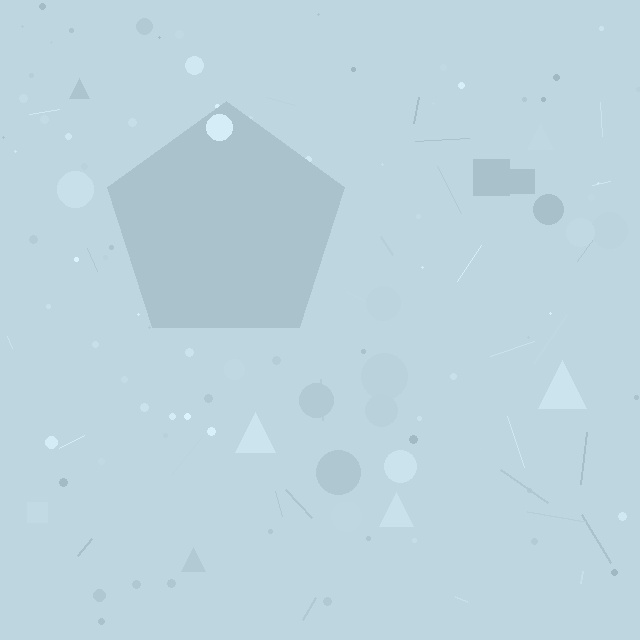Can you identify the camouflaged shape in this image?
The camouflaged shape is a pentagon.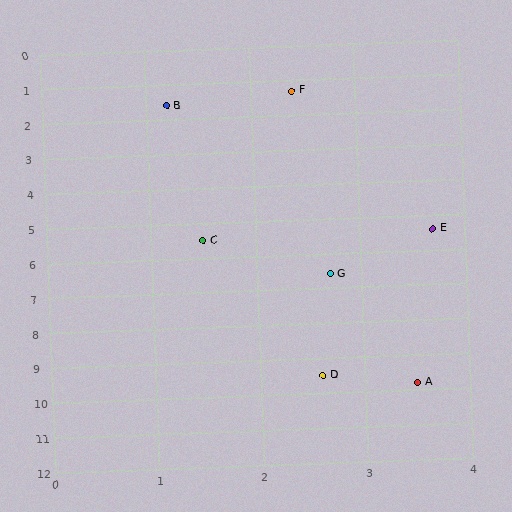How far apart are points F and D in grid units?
Points F and D are about 8.2 grid units apart.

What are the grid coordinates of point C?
Point C is at approximately (1.5, 5.5).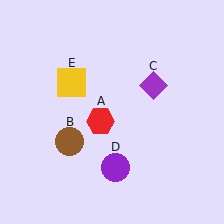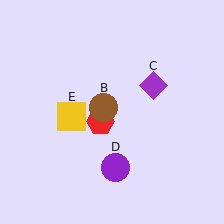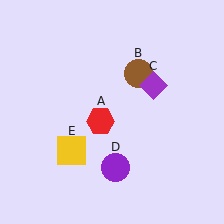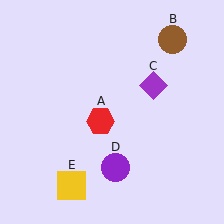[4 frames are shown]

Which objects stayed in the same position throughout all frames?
Red hexagon (object A) and purple diamond (object C) and purple circle (object D) remained stationary.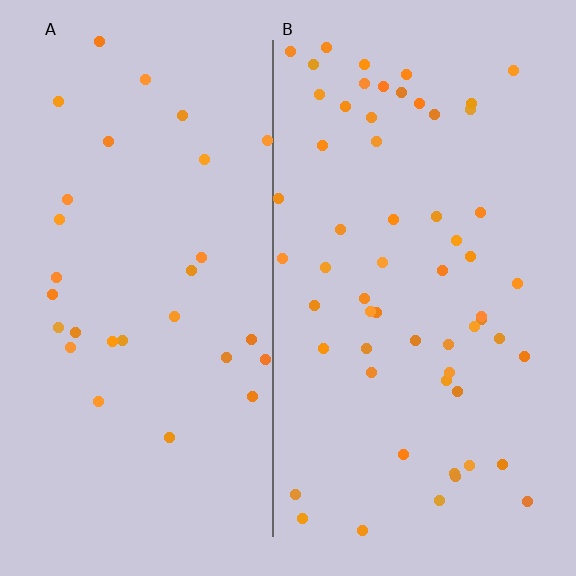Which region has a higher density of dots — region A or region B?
B (the right).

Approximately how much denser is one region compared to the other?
Approximately 2.0× — region B over region A.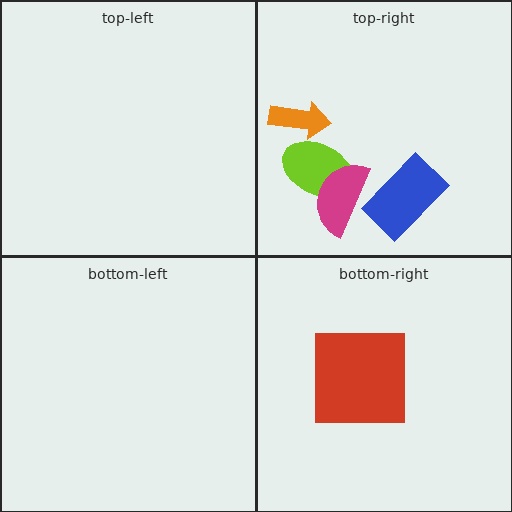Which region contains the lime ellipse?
The top-right region.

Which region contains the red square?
The bottom-right region.